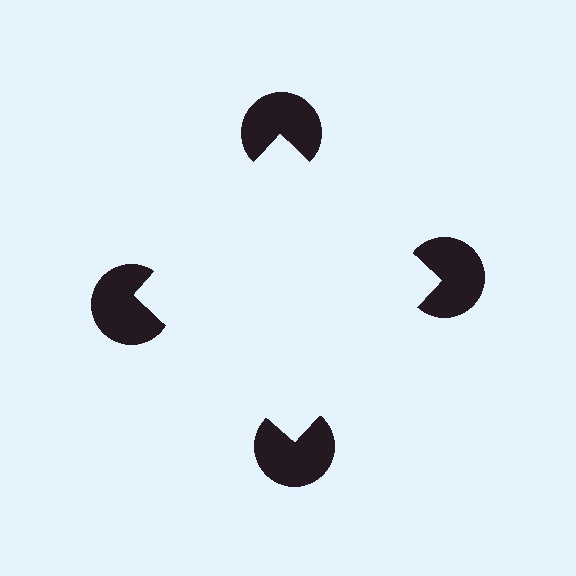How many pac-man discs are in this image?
There are 4 — one at each vertex of the illusory square.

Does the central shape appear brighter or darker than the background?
It typically appears slightly brighter than the background, even though no actual brightness change is drawn.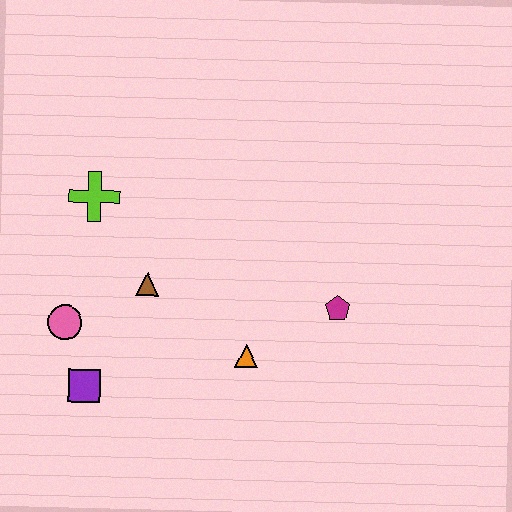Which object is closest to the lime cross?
The brown triangle is closest to the lime cross.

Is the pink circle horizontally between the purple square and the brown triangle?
No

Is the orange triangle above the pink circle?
No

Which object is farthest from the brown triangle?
The magenta pentagon is farthest from the brown triangle.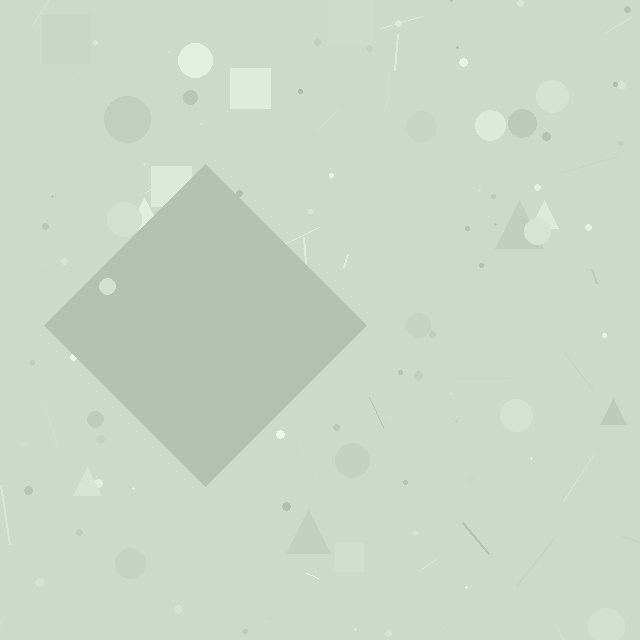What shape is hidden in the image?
A diamond is hidden in the image.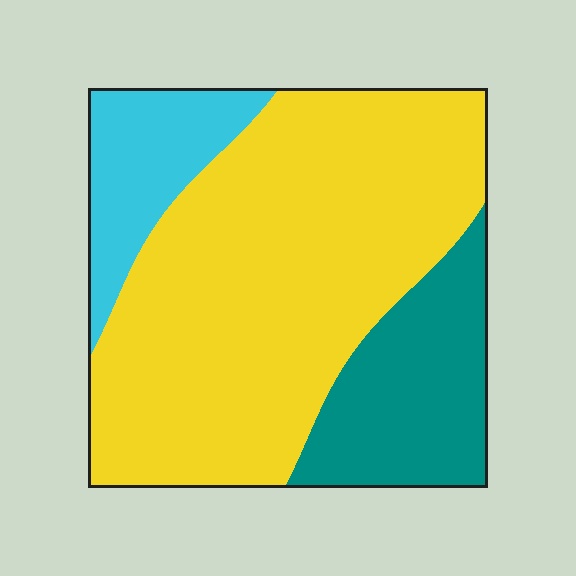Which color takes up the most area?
Yellow, at roughly 65%.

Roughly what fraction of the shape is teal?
Teal takes up about one fifth (1/5) of the shape.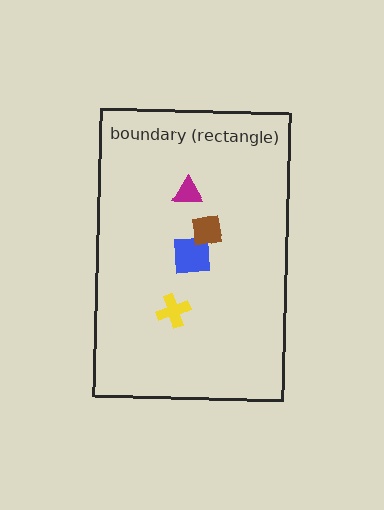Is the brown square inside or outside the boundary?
Inside.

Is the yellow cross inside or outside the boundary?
Inside.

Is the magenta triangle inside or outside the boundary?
Inside.